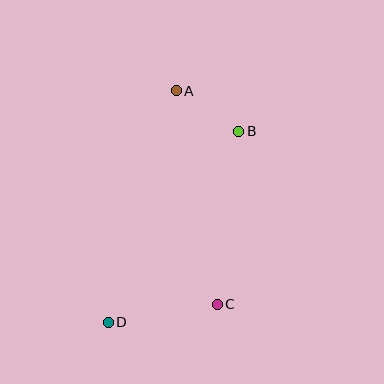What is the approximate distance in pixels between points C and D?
The distance between C and D is approximately 110 pixels.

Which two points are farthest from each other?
Points A and D are farthest from each other.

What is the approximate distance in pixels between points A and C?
The distance between A and C is approximately 218 pixels.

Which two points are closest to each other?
Points A and B are closest to each other.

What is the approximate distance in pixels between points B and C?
The distance between B and C is approximately 174 pixels.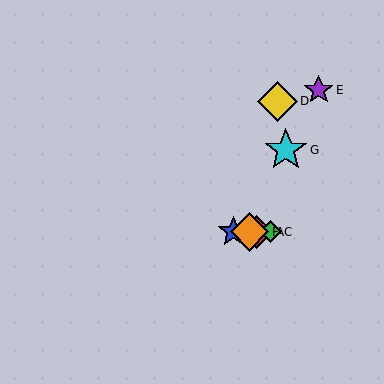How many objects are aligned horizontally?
4 objects (A, B, C, F) are aligned horizontally.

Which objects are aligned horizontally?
Objects A, B, C, F are aligned horizontally.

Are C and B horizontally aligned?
Yes, both are at y≈232.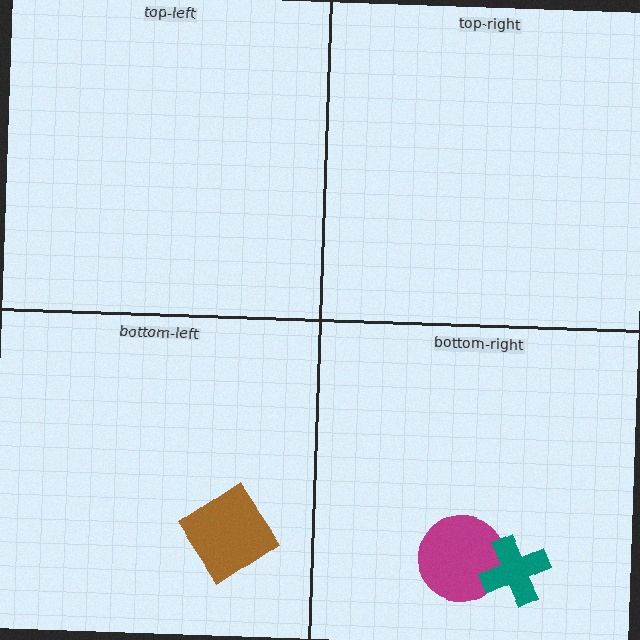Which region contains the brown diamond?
The bottom-left region.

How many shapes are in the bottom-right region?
2.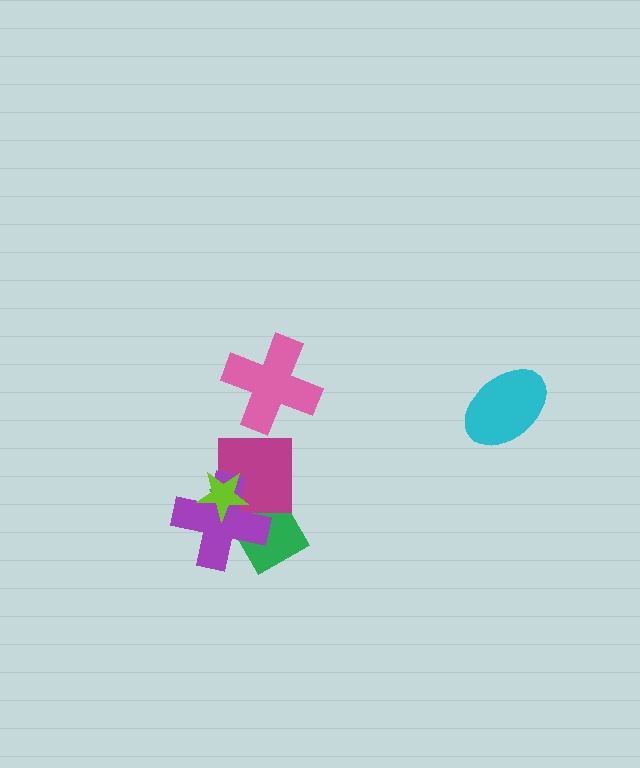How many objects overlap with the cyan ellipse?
0 objects overlap with the cyan ellipse.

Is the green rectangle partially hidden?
Yes, it is partially covered by another shape.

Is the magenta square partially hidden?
Yes, it is partially covered by another shape.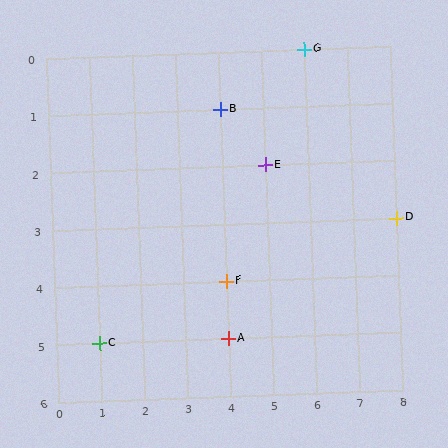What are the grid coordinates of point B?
Point B is at grid coordinates (4, 1).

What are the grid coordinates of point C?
Point C is at grid coordinates (1, 5).